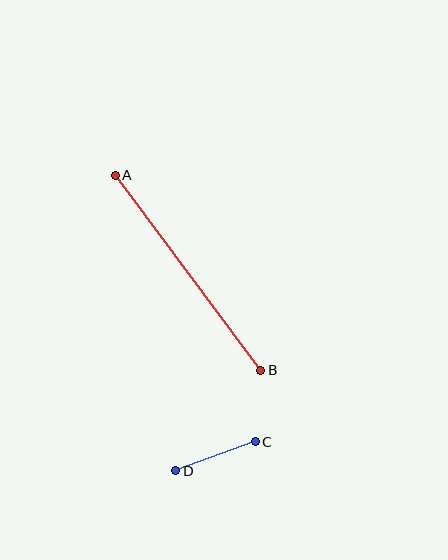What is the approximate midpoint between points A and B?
The midpoint is at approximately (188, 273) pixels.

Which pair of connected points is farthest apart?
Points A and B are farthest apart.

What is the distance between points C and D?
The distance is approximately 84 pixels.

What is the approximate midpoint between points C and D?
The midpoint is at approximately (216, 456) pixels.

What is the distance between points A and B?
The distance is approximately 243 pixels.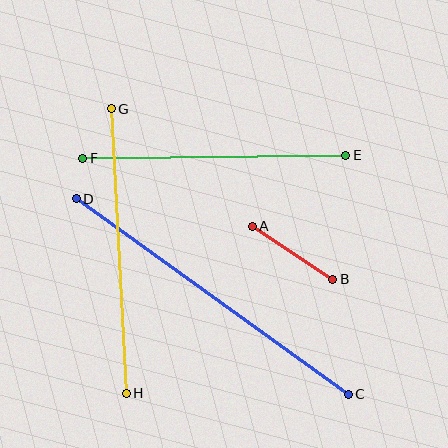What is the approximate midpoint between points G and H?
The midpoint is at approximately (119, 251) pixels.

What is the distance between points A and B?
The distance is approximately 96 pixels.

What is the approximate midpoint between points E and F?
The midpoint is at approximately (214, 157) pixels.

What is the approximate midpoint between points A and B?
The midpoint is at approximately (293, 253) pixels.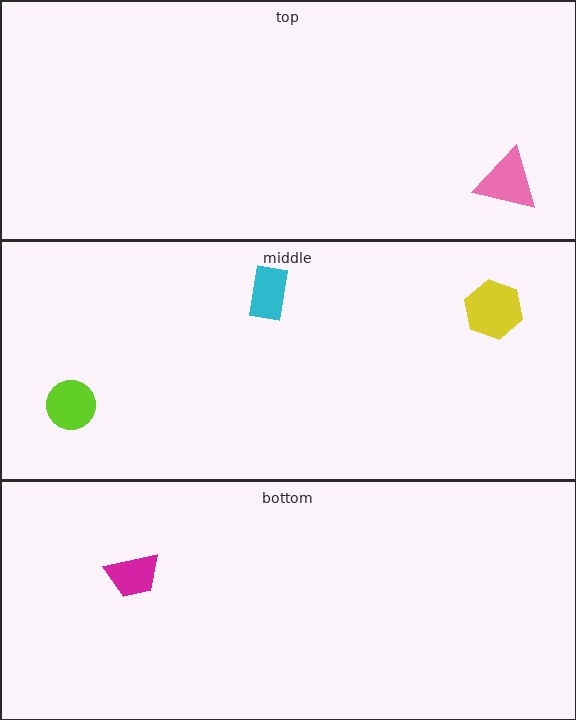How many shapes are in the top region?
1.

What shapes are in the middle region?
The cyan rectangle, the lime circle, the yellow hexagon.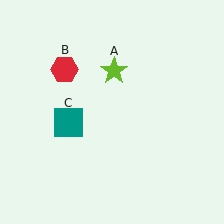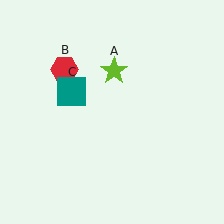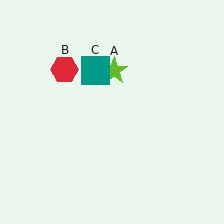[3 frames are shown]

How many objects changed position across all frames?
1 object changed position: teal square (object C).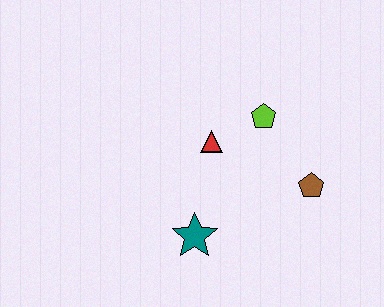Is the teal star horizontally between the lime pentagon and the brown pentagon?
No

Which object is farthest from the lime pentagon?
The teal star is farthest from the lime pentagon.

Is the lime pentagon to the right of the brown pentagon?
No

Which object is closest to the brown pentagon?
The lime pentagon is closest to the brown pentagon.